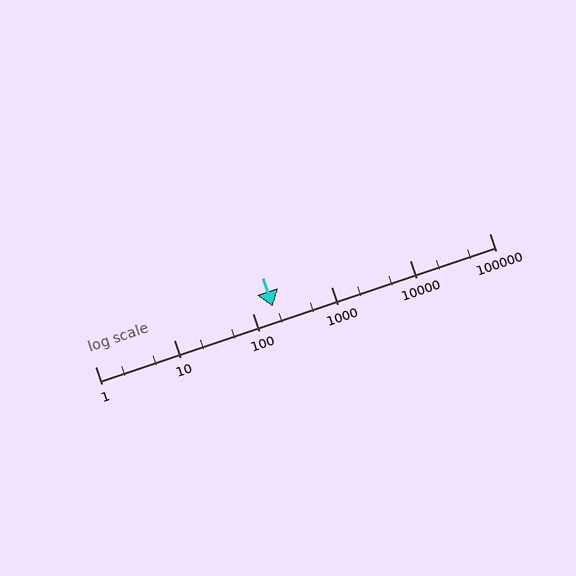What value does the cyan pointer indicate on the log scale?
The pointer indicates approximately 180.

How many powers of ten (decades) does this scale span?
The scale spans 5 decades, from 1 to 100000.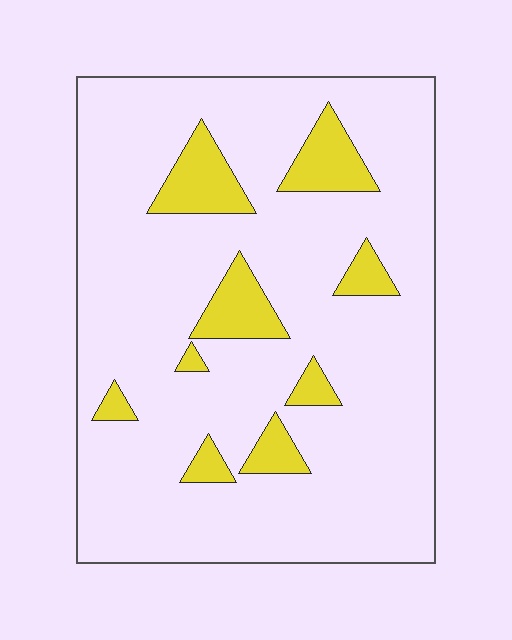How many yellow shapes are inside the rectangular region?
9.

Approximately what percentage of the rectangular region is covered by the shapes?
Approximately 15%.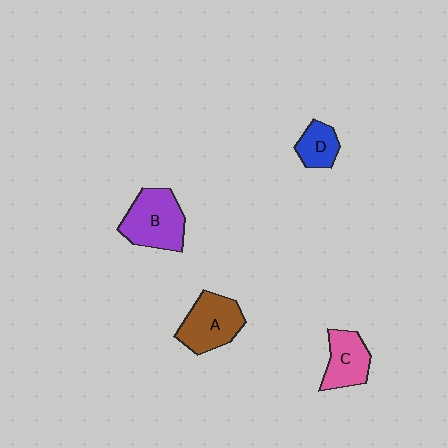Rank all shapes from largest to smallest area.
From largest to smallest: B (purple), A (brown), C (pink), D (blue).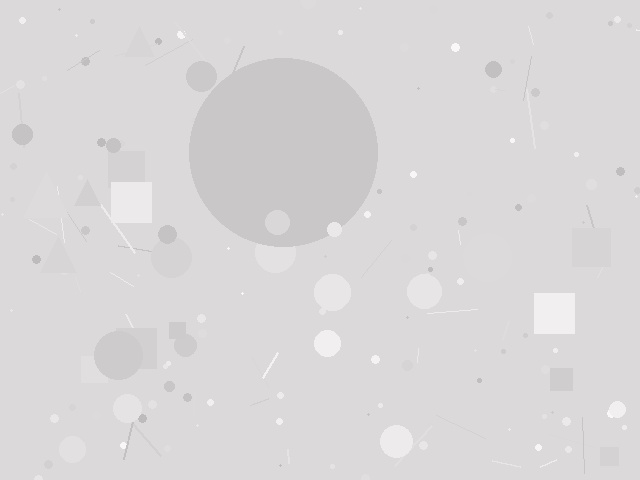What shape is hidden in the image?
A circle is hidden in the image.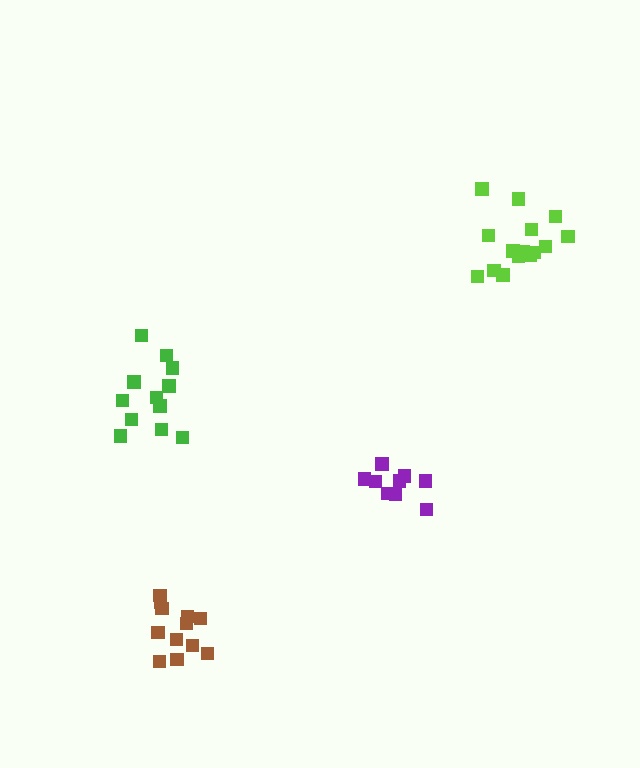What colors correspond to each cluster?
The clusters are colored: lime, green, purple, brown.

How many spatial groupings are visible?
There are 4 spatial groupings.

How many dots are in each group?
Group 1: 15 dots, Group 2: 12 dots, Group 3: 9 dots, Group 4: 12 dots (48 total).